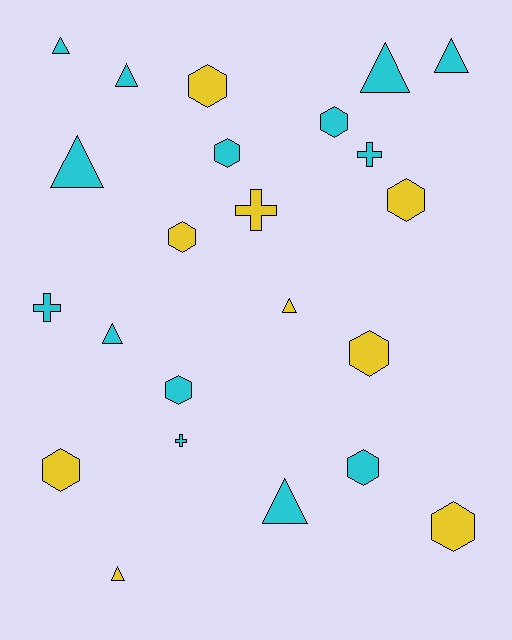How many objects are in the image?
There are 23 objects.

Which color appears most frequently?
Cyan, with 14 objects.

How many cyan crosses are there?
There are 3 cyan crosses.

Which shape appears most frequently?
Hexagon, with 10 objects.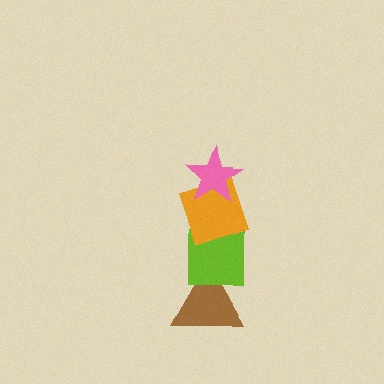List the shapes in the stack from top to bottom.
From top to bottom: the pink star, the orange diamond, the lime square, the brown triangle.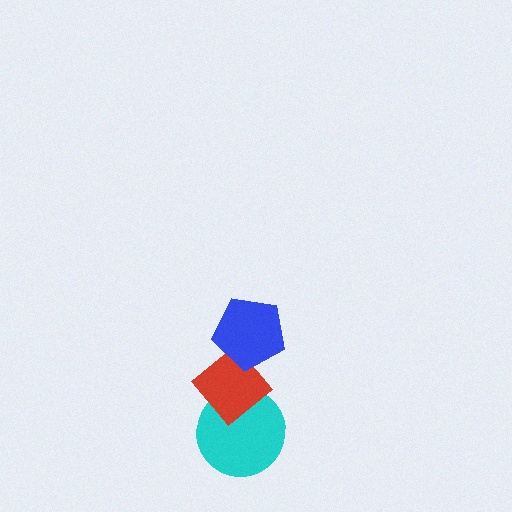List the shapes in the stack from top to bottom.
From top to bottom: the blue pentagon, the red diamond, the cyan circle.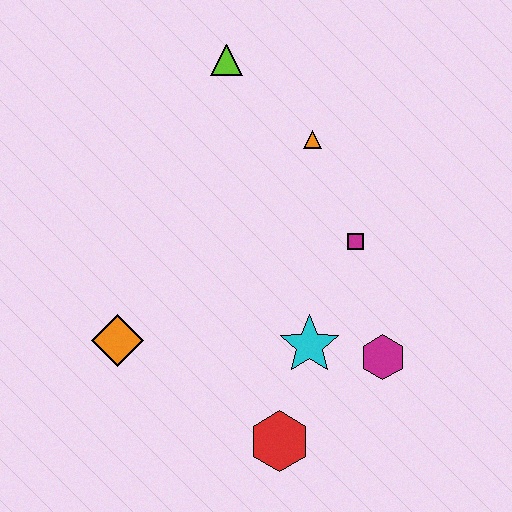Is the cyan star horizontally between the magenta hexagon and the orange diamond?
Yes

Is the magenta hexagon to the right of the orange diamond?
Yes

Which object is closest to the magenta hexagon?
The cyan star is closest to the magenta hexagon.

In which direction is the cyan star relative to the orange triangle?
The cyan star is below the orange triangle.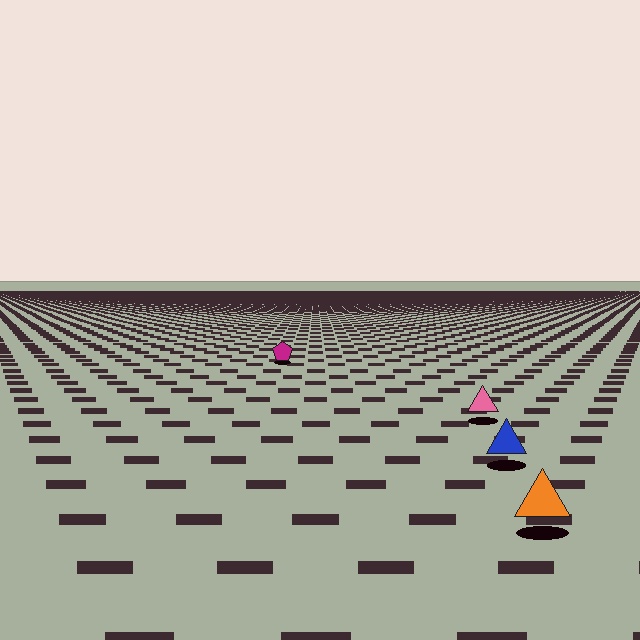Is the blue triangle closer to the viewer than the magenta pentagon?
Yes. The blue triangle is closer — you can tell from the texture gradient: the ground texture is coarser near it.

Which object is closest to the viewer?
The orange triangle is closest. The texture marks near it are larger and more spread out.